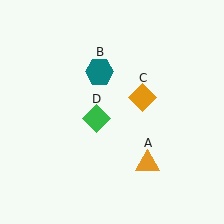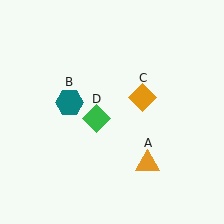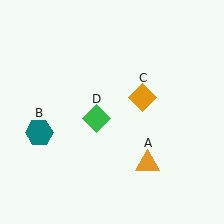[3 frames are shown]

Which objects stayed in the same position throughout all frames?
Orange triangle (object A) and orange diamond (object C) and green diamond (object D) remained stationary.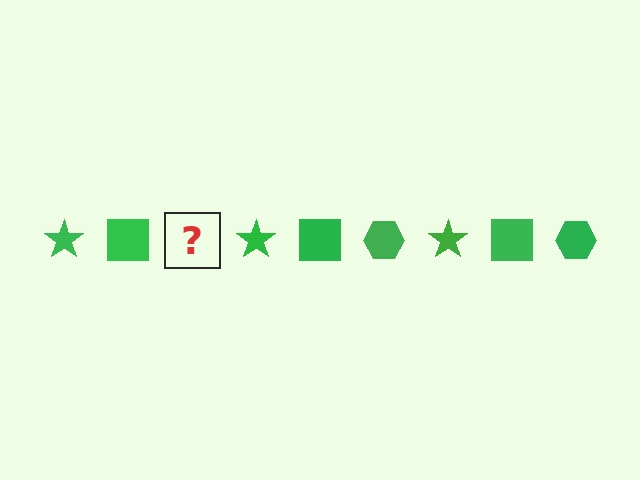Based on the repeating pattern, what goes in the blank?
The blank should be a green hexagon.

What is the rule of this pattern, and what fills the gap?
The rule is that the pattern cycles through star, square, hexagon shapes in green. The gap should be filled with a green hexagon.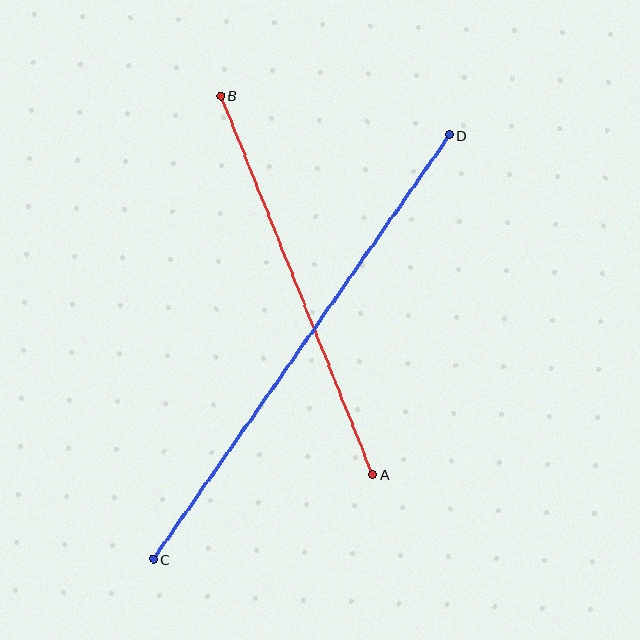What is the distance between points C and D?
The distance is approximately 517 pixels.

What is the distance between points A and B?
The distance is approximately 408 pixels.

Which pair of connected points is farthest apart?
Points C and D are farthest apart.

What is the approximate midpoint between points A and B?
The midpoint is at approximately (297, 285) pixels.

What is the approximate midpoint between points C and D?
The midpoint is at approximately (301, 347) pixels.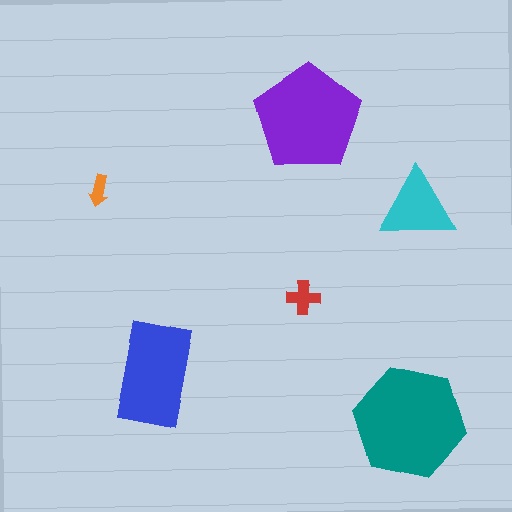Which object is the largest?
The teal hexagon.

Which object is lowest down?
The teal hexagon is bottommost.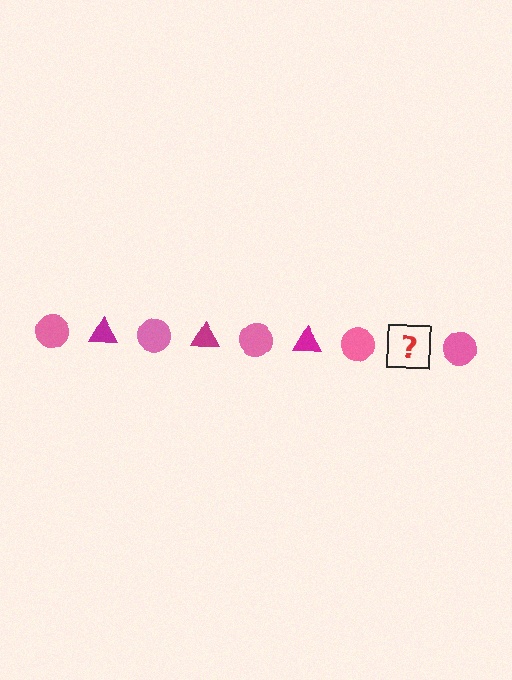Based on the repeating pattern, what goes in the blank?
The blank should be a magenta triangle.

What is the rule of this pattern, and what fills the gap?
The rule is that the pattern alternates between pink circle and magenta triangle. The gap should be filled with a magenta triangle.